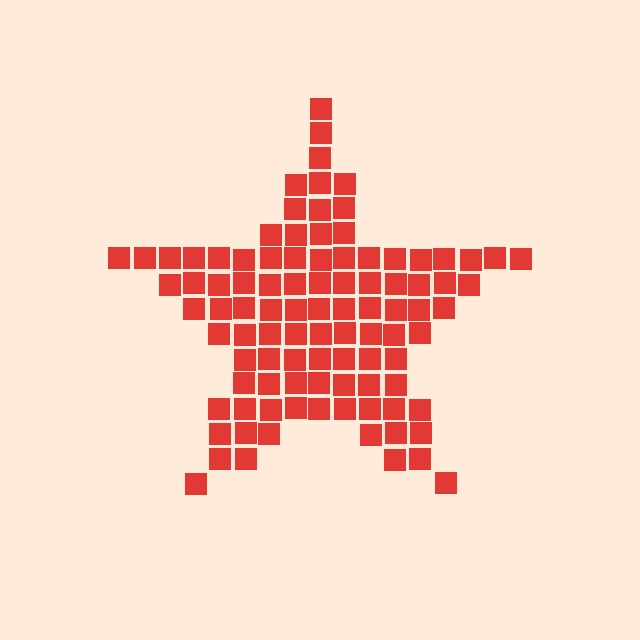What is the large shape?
The large shape is a star.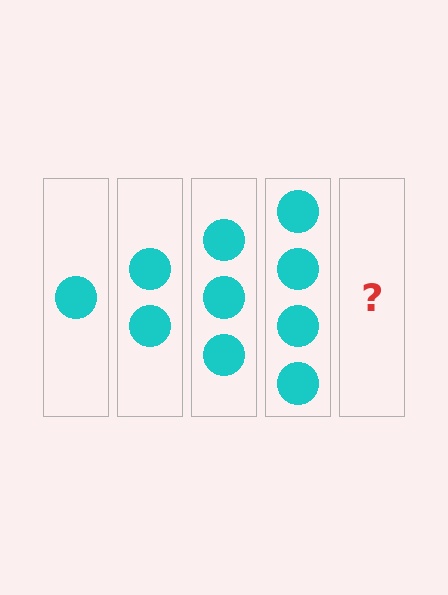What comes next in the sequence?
The next element should be 5 circles.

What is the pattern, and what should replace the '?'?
The pattern is that each step adds one more circle. The '?' should be 5 circles.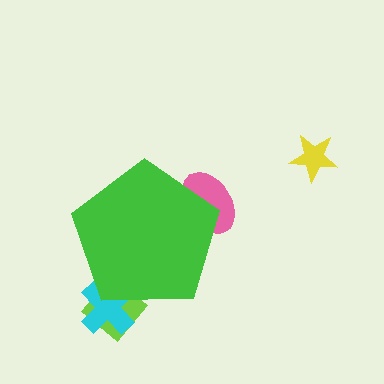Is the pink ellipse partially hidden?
Yes, the pink ellipse is partially hidden behind the green pentagon.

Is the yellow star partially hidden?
No, the yellow star is fully visible.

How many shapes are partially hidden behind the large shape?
3 shapes are partially hidden.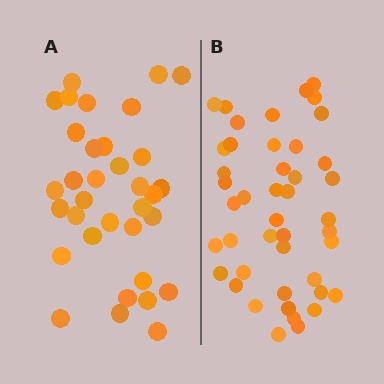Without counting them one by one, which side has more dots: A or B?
Region B (the right region) has more dots.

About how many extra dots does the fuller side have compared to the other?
Region B has roughly 10 or so more dots than region A.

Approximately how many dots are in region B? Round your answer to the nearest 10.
About 40 dots. (The exact count is 44, which rounds to 40.)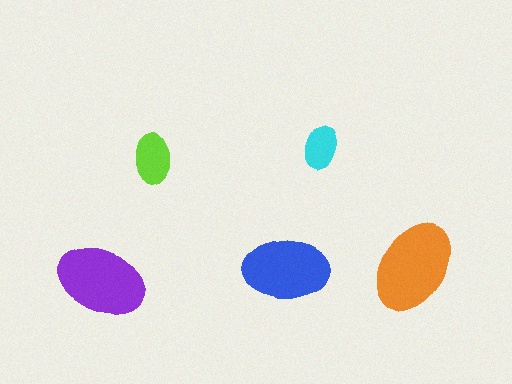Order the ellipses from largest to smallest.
the orange one, the purple one, the blue one, the lime one, the cyan one.